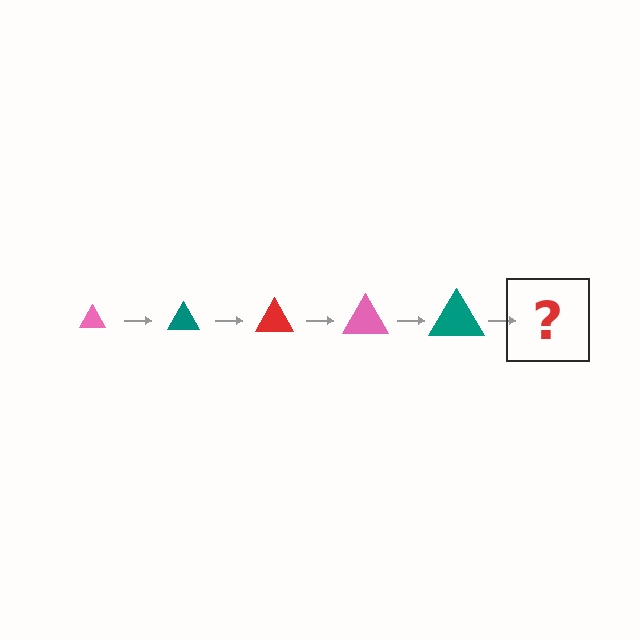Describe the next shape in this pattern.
It should be a red triangle, larger than the previous one.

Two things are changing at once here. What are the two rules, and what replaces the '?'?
The two rules are that the triangle grows larger each step and the color cycles through pink, teal, and red. The '?' should be a red triangle, larger than the previous one.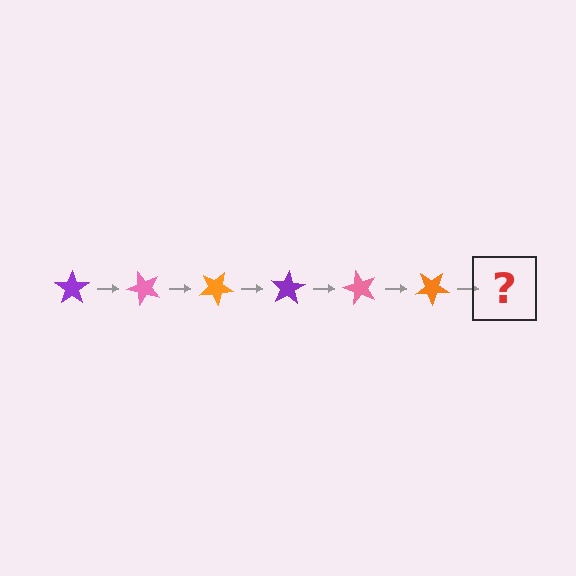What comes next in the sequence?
The next element should be a purple star, rotated 300 degrees from the start.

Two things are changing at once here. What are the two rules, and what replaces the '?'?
The two rules are that it rotates 50 degrees each step and the color cycles through purple, pink, and orange. The '?' should be a purple star, rotated 300 degrees from the start.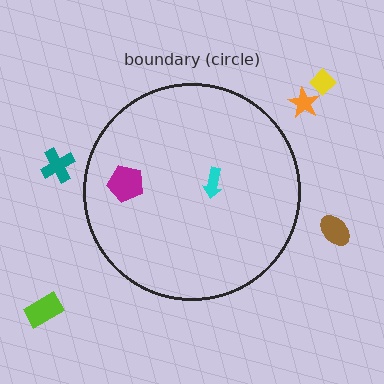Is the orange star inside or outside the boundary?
Outside.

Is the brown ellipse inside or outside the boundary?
Outside.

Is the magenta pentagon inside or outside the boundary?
Inside.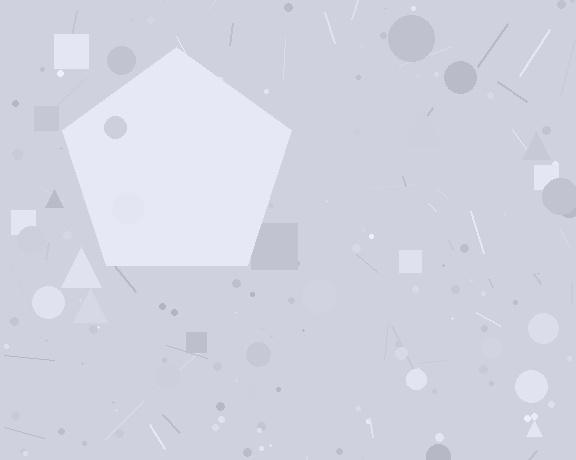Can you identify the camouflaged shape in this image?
The camouflaged shape is a pentagon.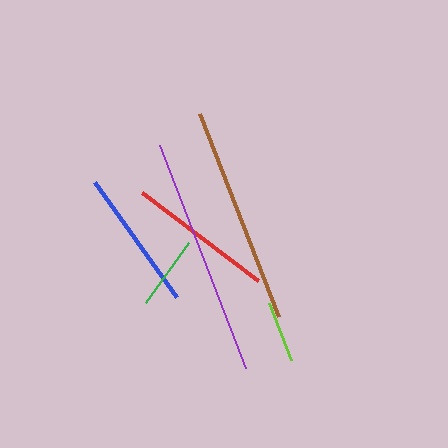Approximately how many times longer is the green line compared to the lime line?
The green line is approximately 1.2 times the length of the lime line.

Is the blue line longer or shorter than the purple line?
The purple line is longer than the blue line.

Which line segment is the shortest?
The lime line is the shortest at approximately 62 pixels.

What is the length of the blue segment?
The blue segment is approximately 141 pixels long.